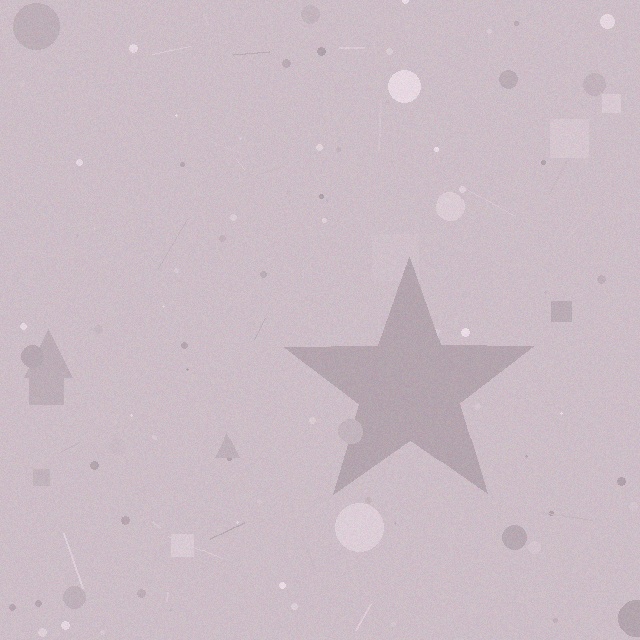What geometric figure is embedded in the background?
A star is embedded in the background.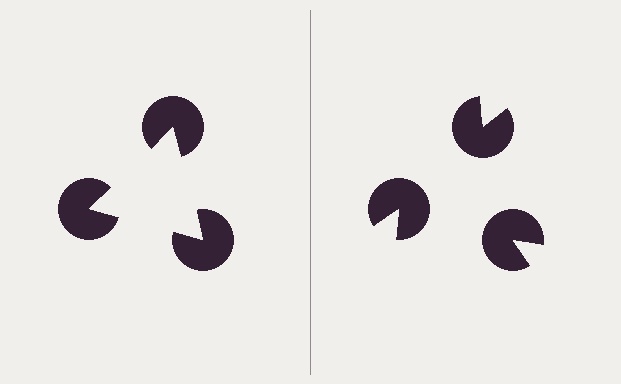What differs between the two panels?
The pac-man discs are positioned identically on both sides; only the wedge orientations differ. On the left they align to a triangle; on the right they are misaligned.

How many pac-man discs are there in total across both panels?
6 — 3 on each side.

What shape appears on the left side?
An illusory triangle.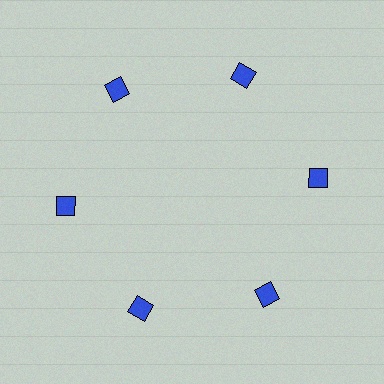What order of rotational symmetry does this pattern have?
This pattern has 6-fold rotational symmetry.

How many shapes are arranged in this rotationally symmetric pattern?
There are 6 shapes, arranged in 6 groups of 1.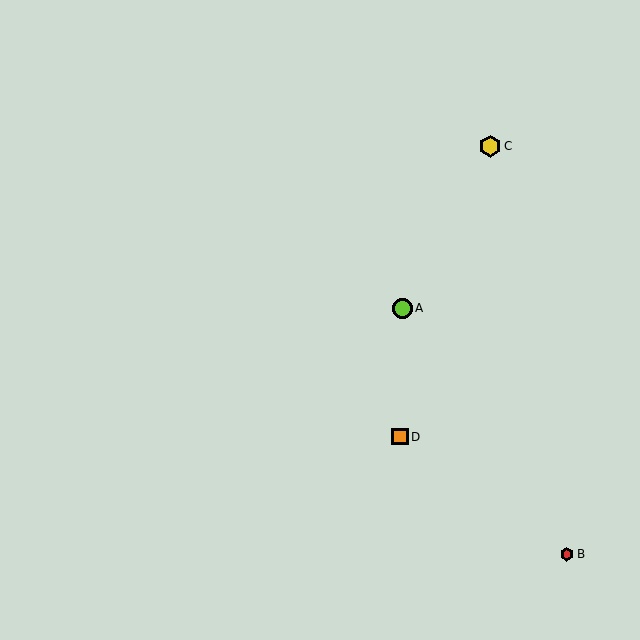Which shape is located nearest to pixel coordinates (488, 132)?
The yellow hexagon (labeled C) at (490, 146) is nearest to that location.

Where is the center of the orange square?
The center of the orange square is at (400, 437).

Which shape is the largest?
The yellow hexagon (labeled C) is the largest.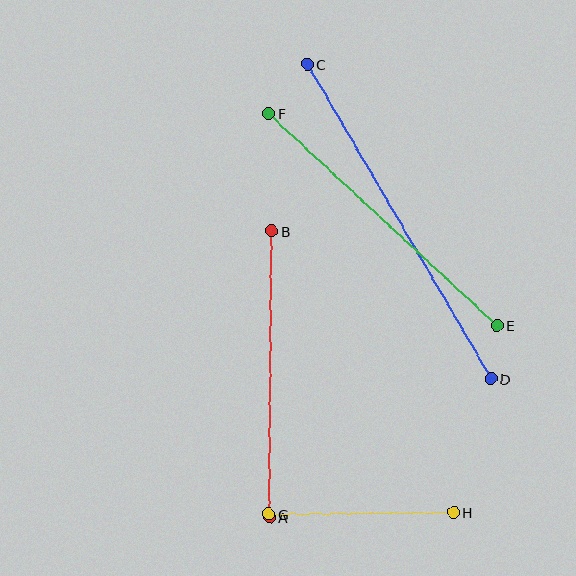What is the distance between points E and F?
The distance is approximately 311 pixels.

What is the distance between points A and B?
The distance is approximately 286 pixels.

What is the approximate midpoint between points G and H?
The midpoint is at approximately (361, 513) pixels.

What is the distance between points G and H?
The distance is approximately 185 pixels.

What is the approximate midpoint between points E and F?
The midpoint is at approximately (383, 219) pixels.